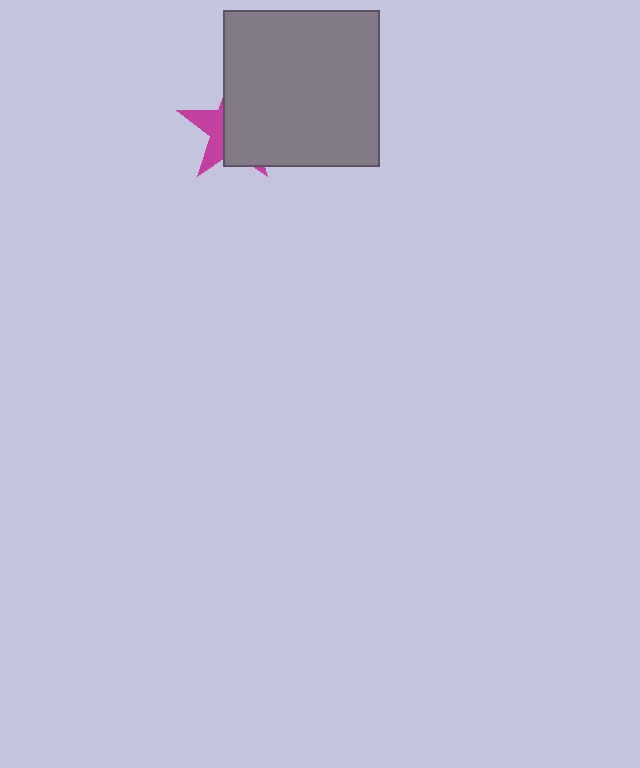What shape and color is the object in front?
The object in front is a gray square.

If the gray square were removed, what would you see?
You would see the complete magenta star.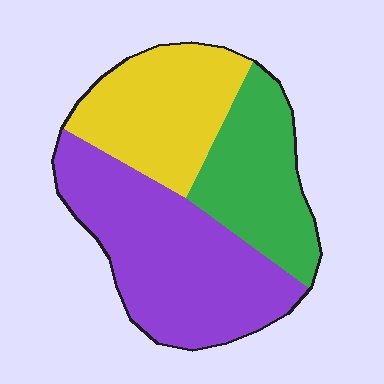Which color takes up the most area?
Purple, at roughly 45%.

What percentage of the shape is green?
Green takes up between a sixth and a third of the shape.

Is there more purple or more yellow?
Purple.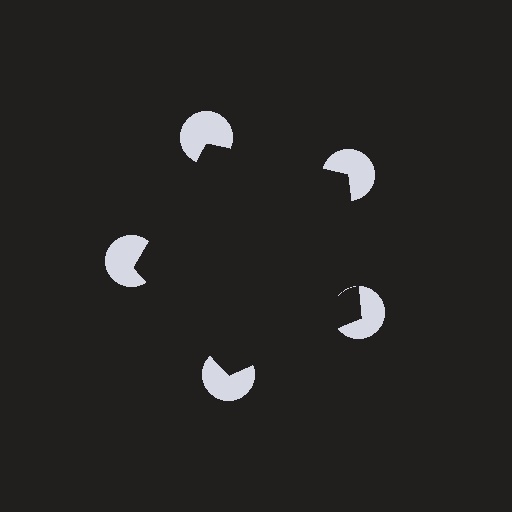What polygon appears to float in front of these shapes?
An illusory pentagon — its edges are inferred from the aligned wedge cuts in the pac-man discs, not physically drawn.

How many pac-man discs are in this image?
There are 5 — one at each vertex of the illusory pentagon.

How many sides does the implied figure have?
5 sides.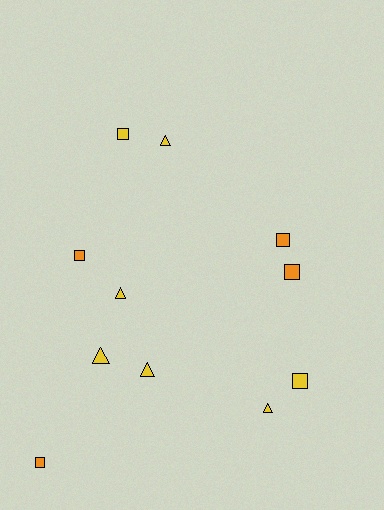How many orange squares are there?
There are 4 orange squares.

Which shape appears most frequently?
Square, with 6 objects.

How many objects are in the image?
There are 11 objects.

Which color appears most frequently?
Yellow, with 7 objects.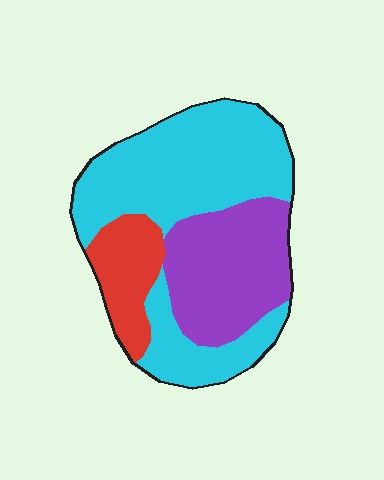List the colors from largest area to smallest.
From largest to smallest: cyan, purple, red.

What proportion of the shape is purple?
Purple takes up between a quarter and a half of the shape.